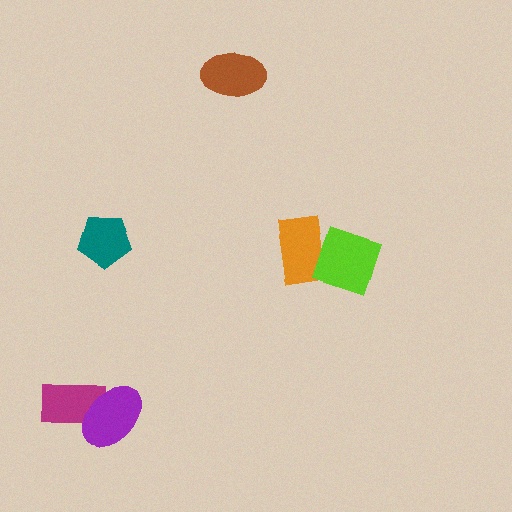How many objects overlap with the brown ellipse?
0 objects overlap with the brown ellipse.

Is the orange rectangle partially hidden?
Yes, it is partially covered by another shape.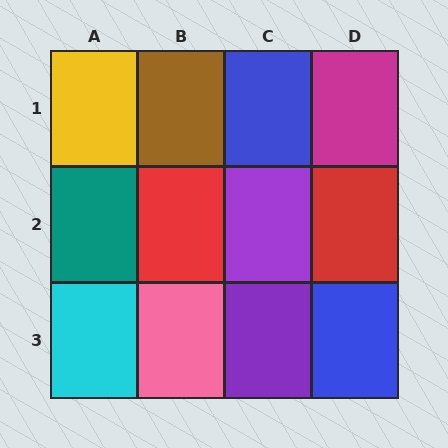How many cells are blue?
2 cells are blue.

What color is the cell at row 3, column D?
Blue.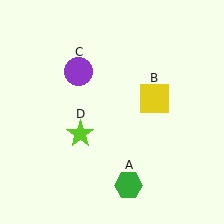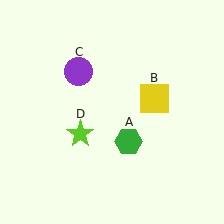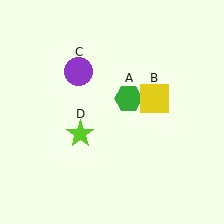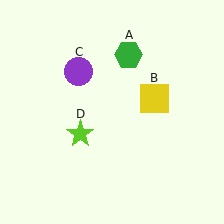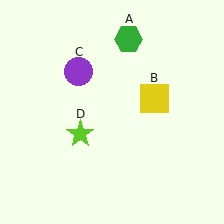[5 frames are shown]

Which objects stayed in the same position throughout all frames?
Yellow square (object B) and purple circle (object C) and lime star (object D) remained stationary.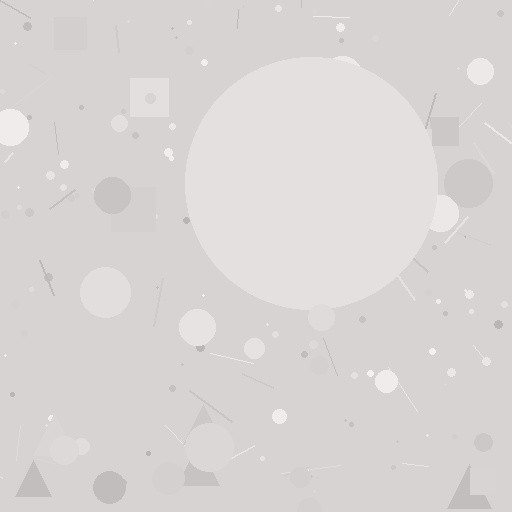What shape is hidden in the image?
A circle is hidden in the image.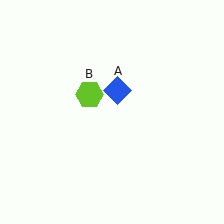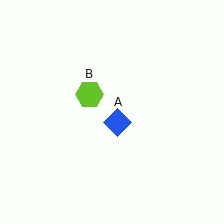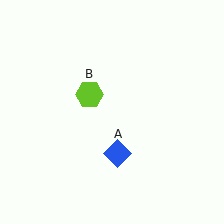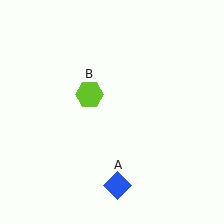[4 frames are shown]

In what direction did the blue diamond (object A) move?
The blue diamond (object A) moved down.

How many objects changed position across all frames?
1 object changed position: blue diamond (object A).